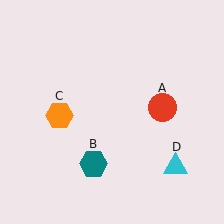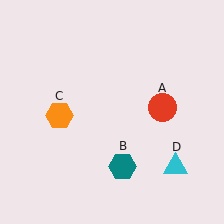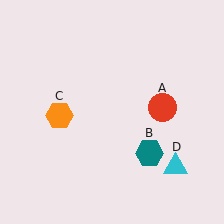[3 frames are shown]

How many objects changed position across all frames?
1 object changed position: teal hexagon (object B).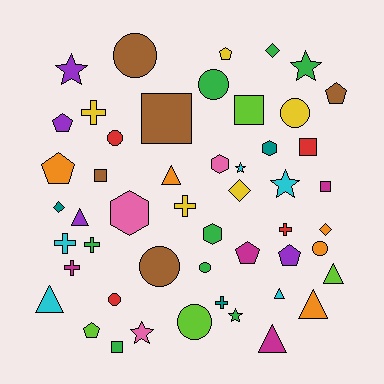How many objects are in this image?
There are 50 objects.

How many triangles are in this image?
There are 7 triangles.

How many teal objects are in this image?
There are 3 teal objects.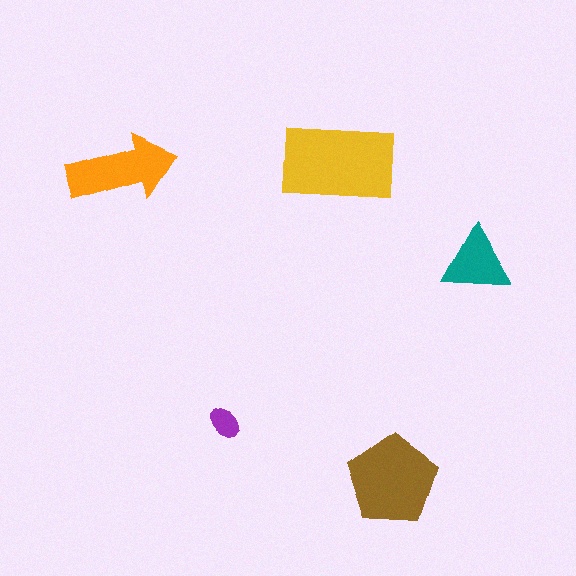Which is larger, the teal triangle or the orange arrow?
The orange arrow.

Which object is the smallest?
The purple ellipse.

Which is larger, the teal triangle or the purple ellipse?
The teal triangle.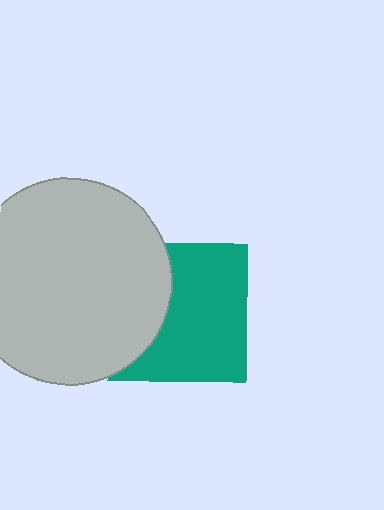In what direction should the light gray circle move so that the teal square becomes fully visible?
The light gray circle should move left. That is the shortest direction to clear the overlap and leave the teal square fully visible.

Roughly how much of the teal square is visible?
About half of it is visible (roughly 64%).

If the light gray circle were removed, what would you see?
You would see the complete teal square.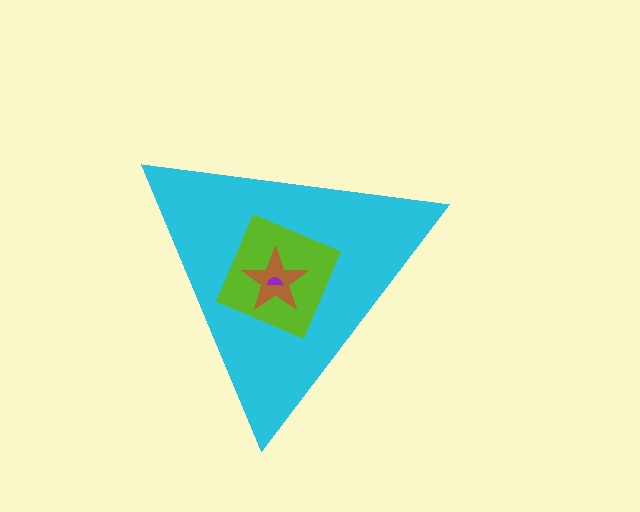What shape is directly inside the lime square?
The brown star.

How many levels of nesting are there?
4.